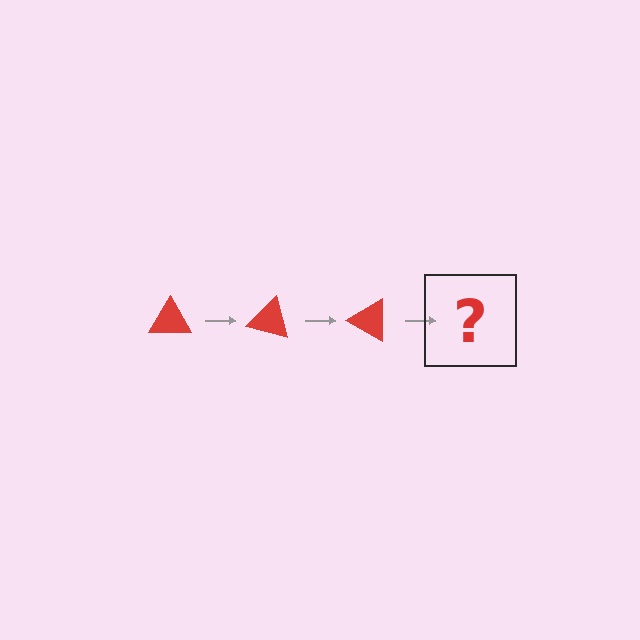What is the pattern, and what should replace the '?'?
The pattern is that the triangle rotates 15 degrees each step. The '?' should be a red triangle rotated 45 degrees.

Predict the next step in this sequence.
The next step is a red triangle rotated 45 degrees.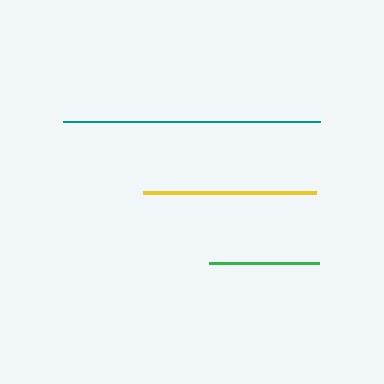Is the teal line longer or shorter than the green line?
The teal line is longer than the green line.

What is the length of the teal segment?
The teal segment is approximately 258 pixels long.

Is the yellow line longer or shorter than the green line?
The yellow line is longer than the green line.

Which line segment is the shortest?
The green line is the shortest at approximately 111 pixels.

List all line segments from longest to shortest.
From longest to shortest: teal, yellow, green.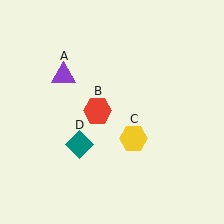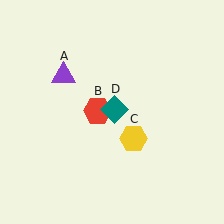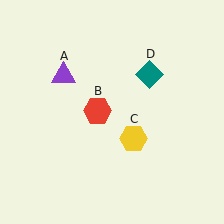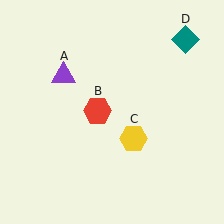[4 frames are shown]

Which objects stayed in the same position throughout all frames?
Purple triangle (object A) and red hexagon (object B) and yellow hexagon (object C) remained stationary.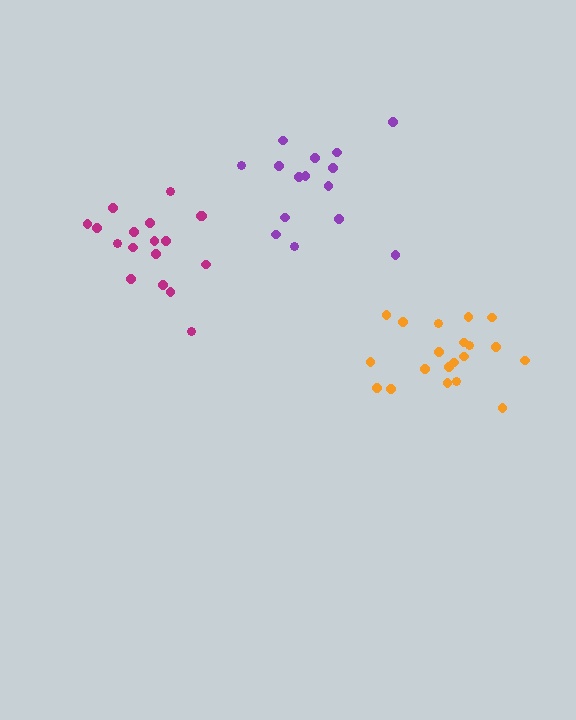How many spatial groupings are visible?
There are 3 spatial groupings.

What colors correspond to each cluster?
The clusters are colored: purple, orange, magenta.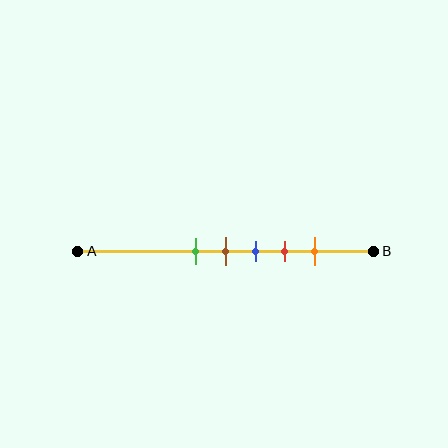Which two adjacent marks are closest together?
The green and brown marks are the closest adjacent pair.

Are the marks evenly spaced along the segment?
Yes, the marks are approximately evenly spaced.